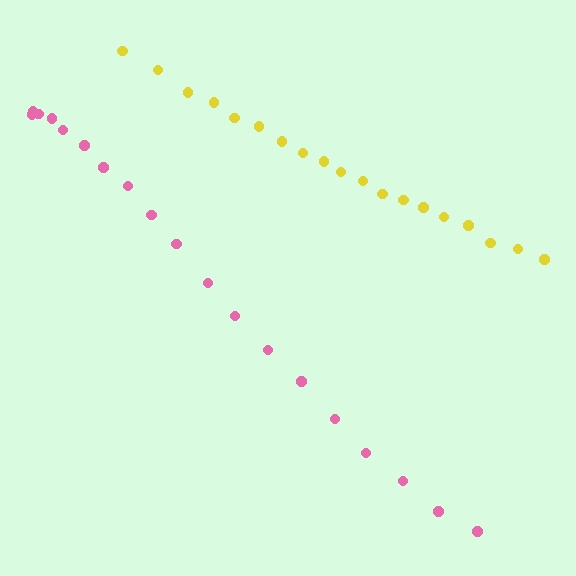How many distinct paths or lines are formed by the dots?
There are 2 distinct paths.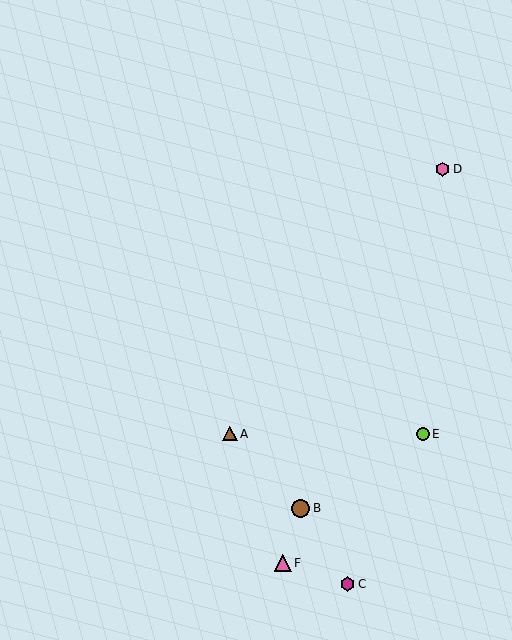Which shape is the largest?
The brown circle (labeled B) is the largest.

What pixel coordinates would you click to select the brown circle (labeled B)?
Click at (301, 508) to select the brown circle B.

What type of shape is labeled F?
Shape F is a pink triangle.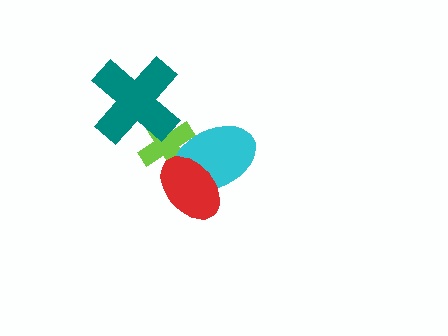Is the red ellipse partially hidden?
No, no other shape covers it.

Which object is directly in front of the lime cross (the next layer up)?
The cyan ellipse is directly in front of the lime cross.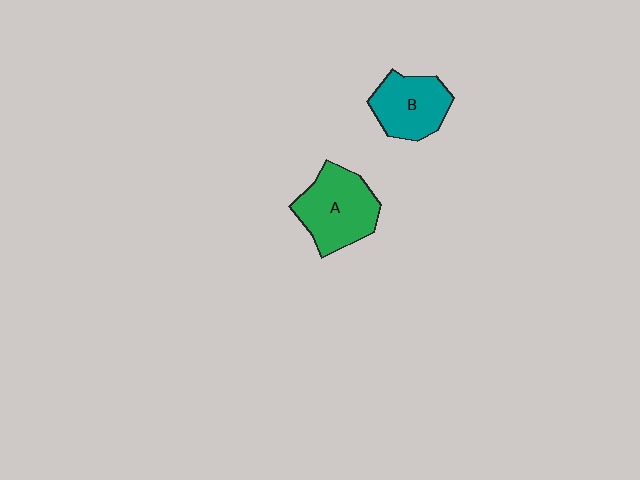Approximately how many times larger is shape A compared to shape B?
Approximately 1.2 times.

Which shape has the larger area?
Shape A (green).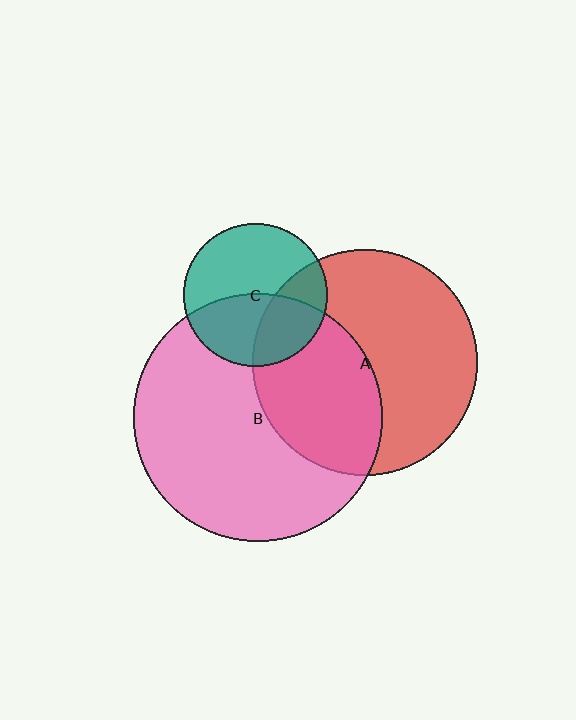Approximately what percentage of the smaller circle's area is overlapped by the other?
Approximately 30%.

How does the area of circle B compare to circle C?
Approximately 3.0 times.